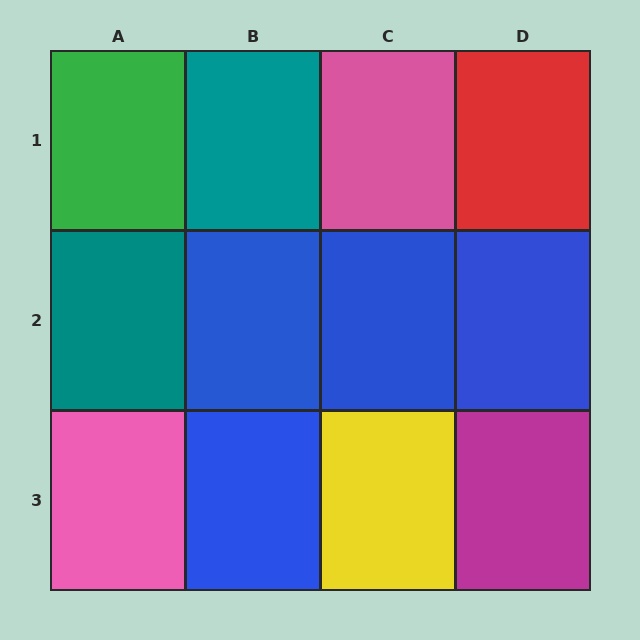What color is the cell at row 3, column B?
Blue.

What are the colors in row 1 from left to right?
Green, teal, pink, red.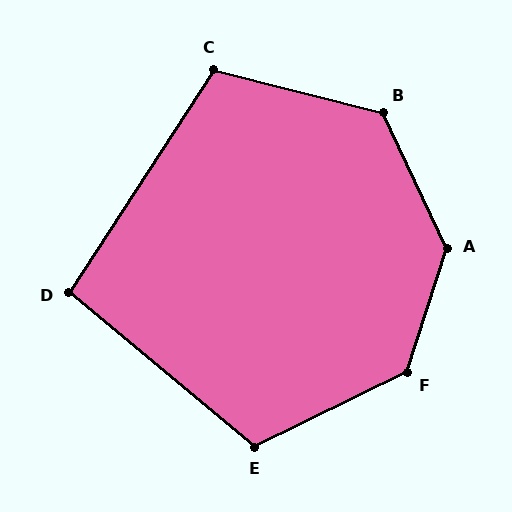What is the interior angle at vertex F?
Approximately 134 degrees (obtuse).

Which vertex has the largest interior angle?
A, at approximately 137 degrees.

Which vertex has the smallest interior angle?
D, at approximately 97 degrees.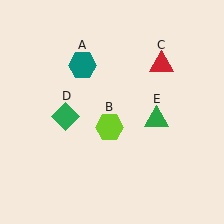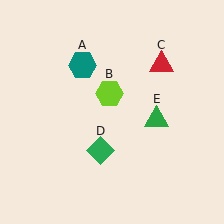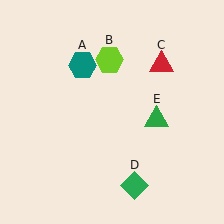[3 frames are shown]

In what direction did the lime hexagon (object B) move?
The lime hexagon (object B) moved up.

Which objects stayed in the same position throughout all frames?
Teal hexagon (object A) and red triangle (object C) and green triangle (object E) remained stationary.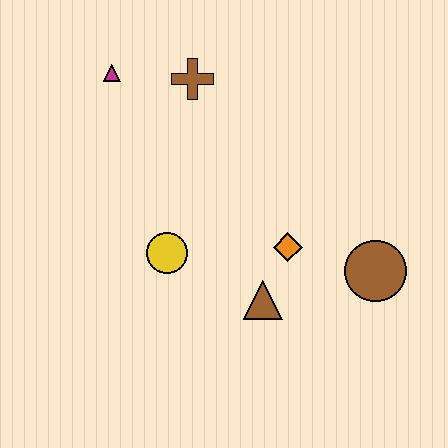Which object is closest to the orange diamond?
The brown triangle is closest to the orange diamond.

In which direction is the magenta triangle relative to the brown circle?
The magenta triangle is to the left of the brown circle.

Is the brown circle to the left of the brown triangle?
No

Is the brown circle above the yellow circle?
No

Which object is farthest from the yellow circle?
The brown circle is farthest from the yellow circle.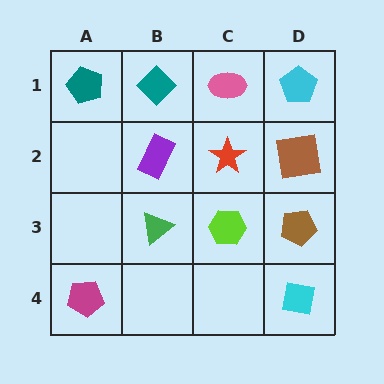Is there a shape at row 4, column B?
No, that cell is empty.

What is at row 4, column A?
A magenta pentagon.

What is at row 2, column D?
A brown square.